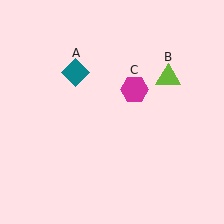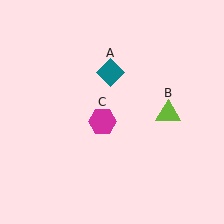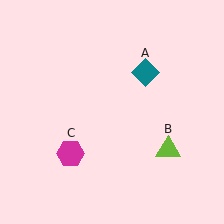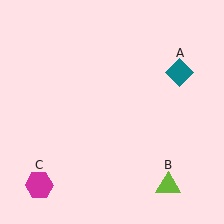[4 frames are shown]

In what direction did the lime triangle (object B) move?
The lime triangle (object B) moved down.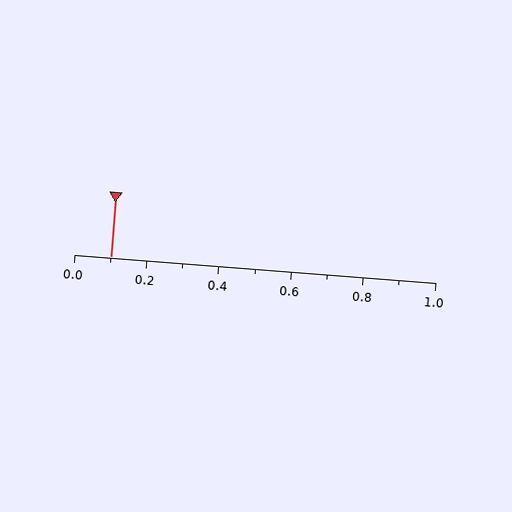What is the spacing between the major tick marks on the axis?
The major ticks are spaced 0.2 apart.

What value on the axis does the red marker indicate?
The marker indicates approximately 0.1.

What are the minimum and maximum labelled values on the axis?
The axis runs from 0.0 to 1.0.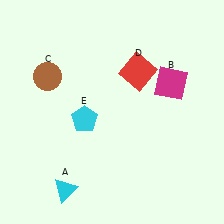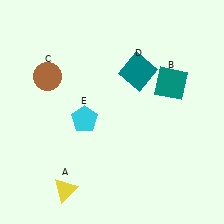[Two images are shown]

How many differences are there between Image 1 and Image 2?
There are 3 differences between the two images.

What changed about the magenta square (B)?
In Image 1, B is magenta. In Image 2, it changed to teal.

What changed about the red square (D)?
In Image 1, D is red. In Image 2, it changed to teal.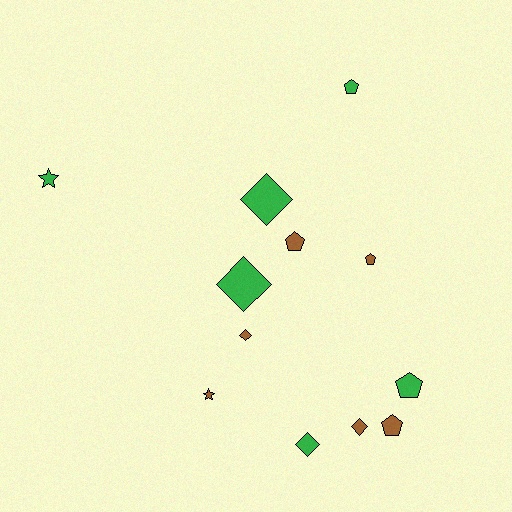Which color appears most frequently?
Green, with 6 objects.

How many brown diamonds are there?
There are 2 brown diamonds.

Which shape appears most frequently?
Diamond, with 5 objects.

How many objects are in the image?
There are 12 objects.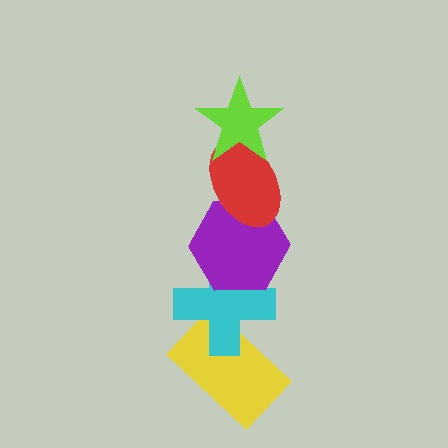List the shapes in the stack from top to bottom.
From top to bottom: the lime star, the red ellipse, the purple hexagon, the cyan cross, the yellow rectangle.